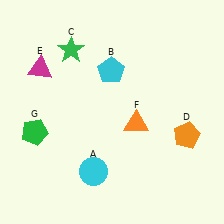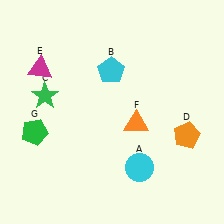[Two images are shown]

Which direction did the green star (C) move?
The green star (C) moved down.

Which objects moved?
The objects that moved are: the cyan circle (A), the green star (C).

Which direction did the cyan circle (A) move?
The cyan circle (A) moved right.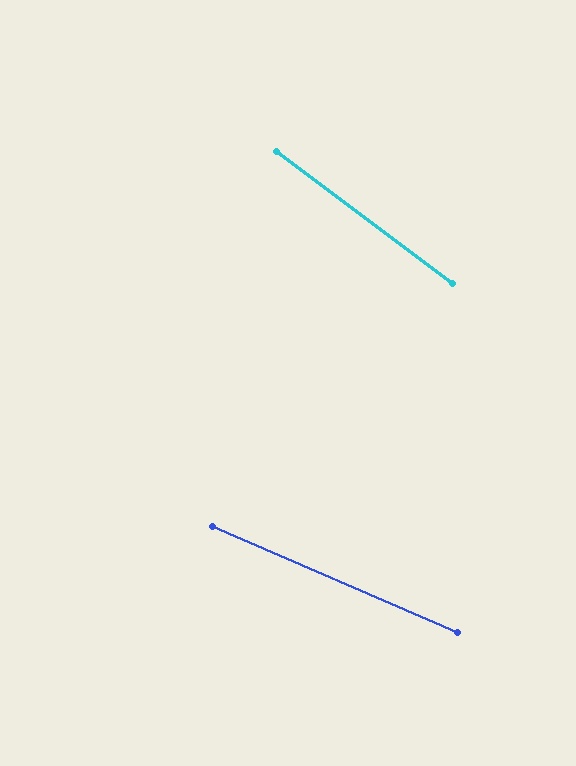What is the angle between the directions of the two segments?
Approximately 13 degrees.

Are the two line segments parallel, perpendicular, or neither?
Neither parallel nor perpendicular — they differ by about 13°.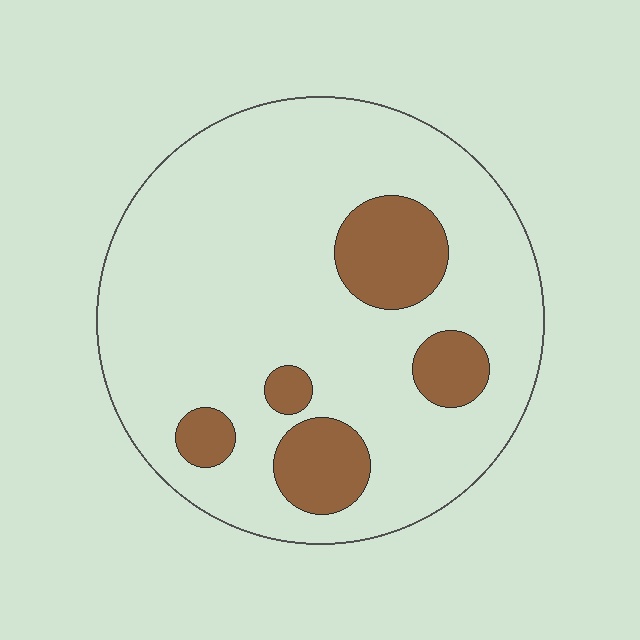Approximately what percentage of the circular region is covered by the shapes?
Approximately 15%.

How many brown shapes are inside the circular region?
5.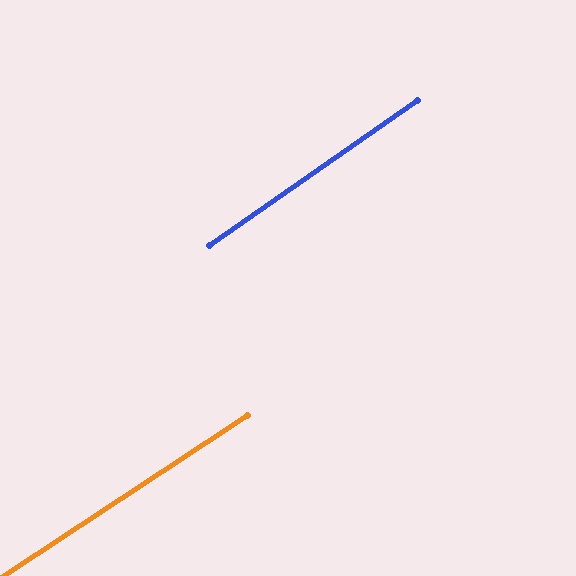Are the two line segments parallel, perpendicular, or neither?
Parallel — their directions differ by only 1.7°.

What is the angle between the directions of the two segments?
Approximately 2 degrees.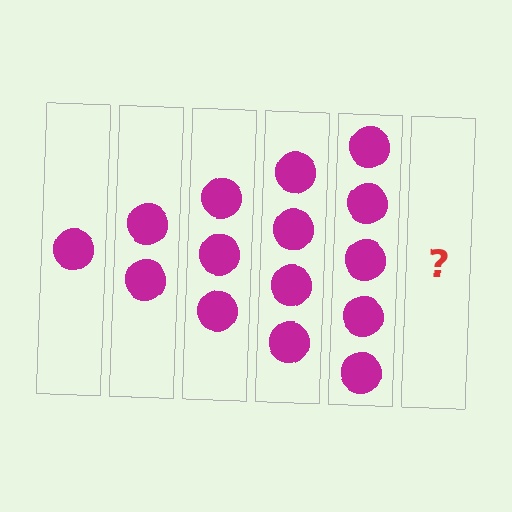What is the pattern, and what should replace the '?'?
The pattern is that each step adds one more circle. The '?' should be 6 circles.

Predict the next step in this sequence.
The next step is 6 circles.